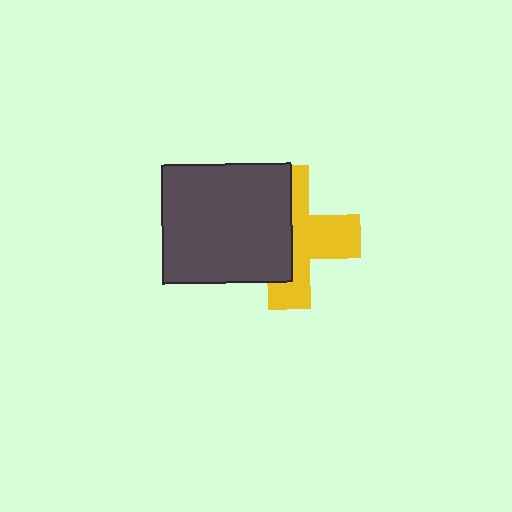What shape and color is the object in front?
The object in front is a dark gray rectangle.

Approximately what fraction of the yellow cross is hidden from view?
Roughly 50% of the yellow cross is hidden behind the dark gray rectangle.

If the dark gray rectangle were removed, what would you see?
You would see the complete yellow cross.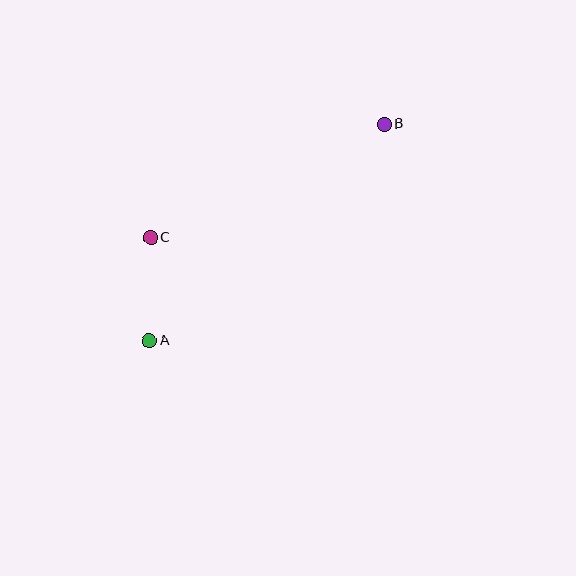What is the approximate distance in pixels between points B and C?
The distance between B and C is approximately 260 pixels.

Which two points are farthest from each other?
Points A and B are farthest from each other.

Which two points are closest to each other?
Points A and C are closest to each other.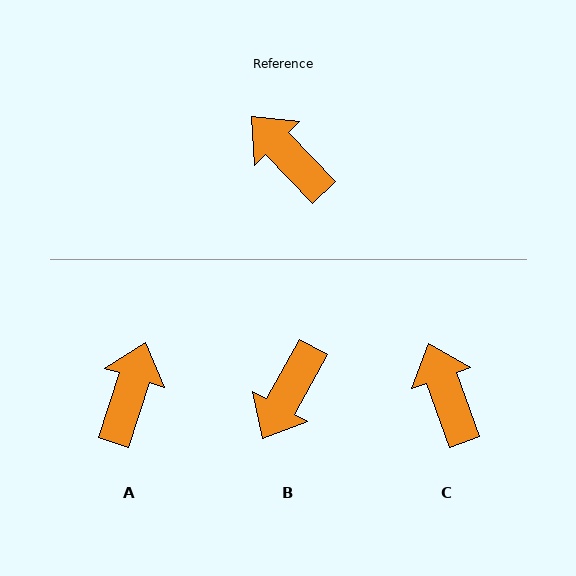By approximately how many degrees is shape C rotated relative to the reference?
Approximately 24 degrees clockwise.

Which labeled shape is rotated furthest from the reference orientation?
B, about 107 degrees away.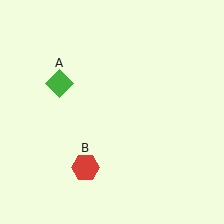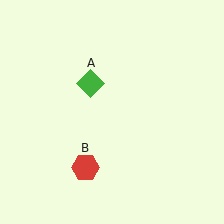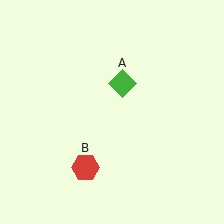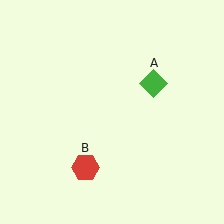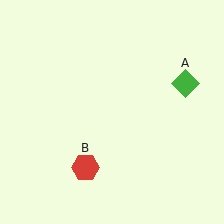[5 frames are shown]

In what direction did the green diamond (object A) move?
The green diamond (object A) moved right.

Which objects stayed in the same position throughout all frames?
Red hexagon (object B) remained stationary.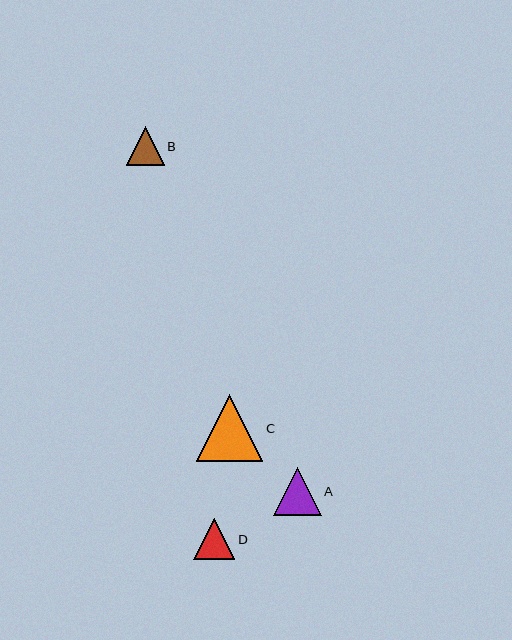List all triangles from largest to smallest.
From largest to smallest: C, A, D, B.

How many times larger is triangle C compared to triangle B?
Triangle C is approximately 1.7 times the size of triangle B.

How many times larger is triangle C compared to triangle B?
Triangle C is approximately 1.7 times the size of triangle B.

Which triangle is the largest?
Triangle C is the largest with a size of approximately 67 pixels.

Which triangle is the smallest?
Triangle B is the smallest with a size of approximately 38 pixels.